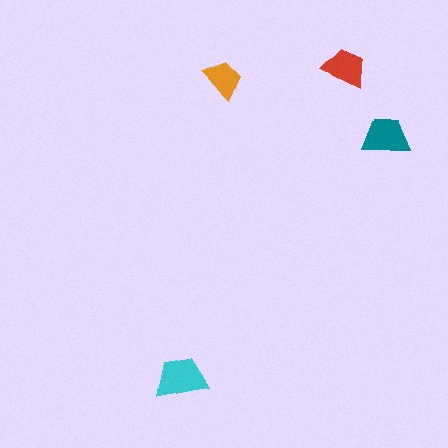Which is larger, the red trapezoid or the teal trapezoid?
The teal one.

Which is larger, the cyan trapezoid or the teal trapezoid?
The cyan one.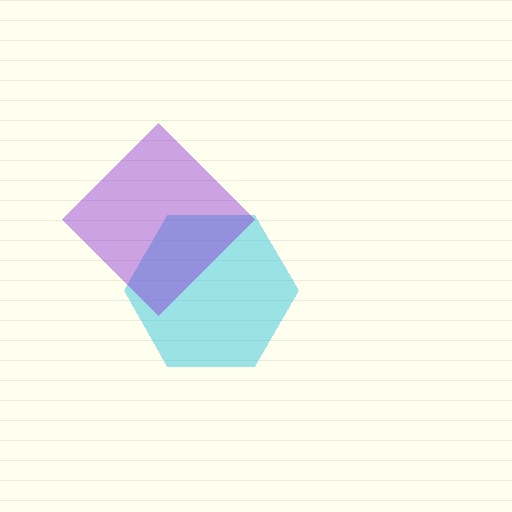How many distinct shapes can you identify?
There are 2 distinct shapes: a cyan hexagon, a purple diamond.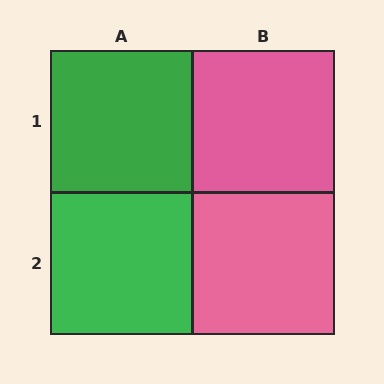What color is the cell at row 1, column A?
Green.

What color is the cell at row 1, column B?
Pink.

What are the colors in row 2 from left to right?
Green, pink.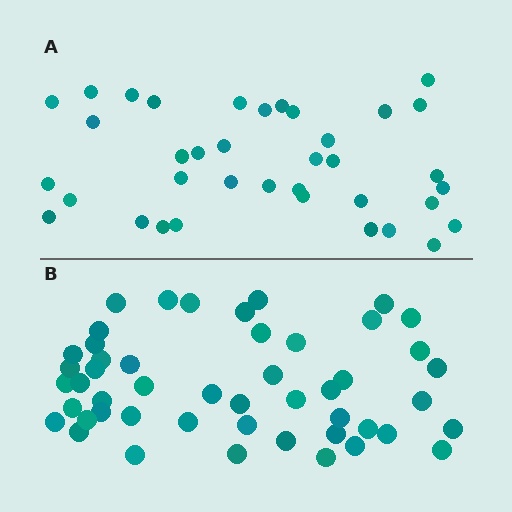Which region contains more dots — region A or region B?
Region B (the bottom region) has more dots.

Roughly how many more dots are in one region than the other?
Region B has roughly 12 or so more dots than region A.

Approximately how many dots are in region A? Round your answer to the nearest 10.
About 40 dots. (The exact count is 37, which rounds to 40.)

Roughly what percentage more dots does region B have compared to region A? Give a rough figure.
About 30% more.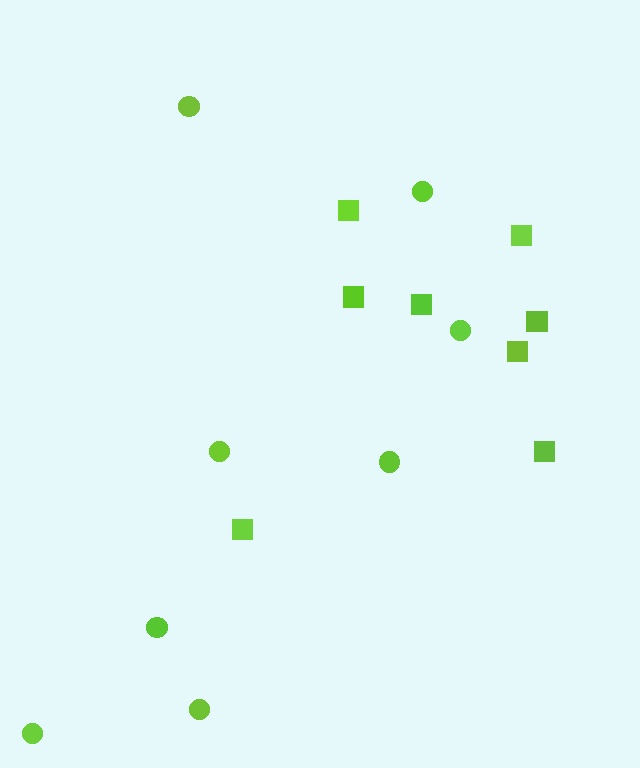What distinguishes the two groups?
There are 2 groups: one group of circles (8) and one group of squares (8).